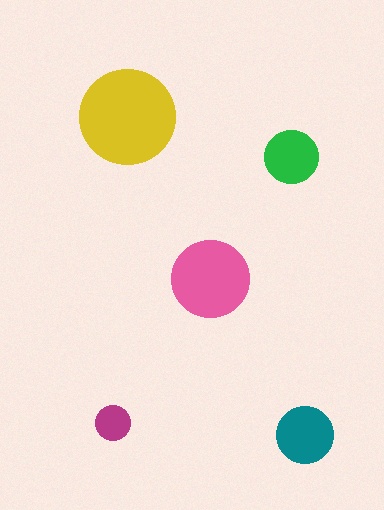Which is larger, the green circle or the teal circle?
The teal one.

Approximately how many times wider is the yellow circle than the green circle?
About 2 times wider.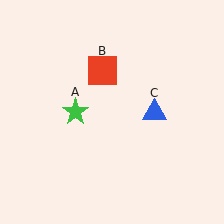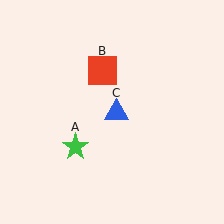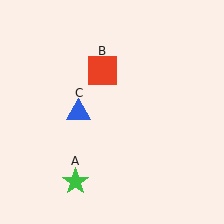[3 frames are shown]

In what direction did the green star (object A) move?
The green star (object A) moved down.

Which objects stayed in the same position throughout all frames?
Red square (object B) remained stationary.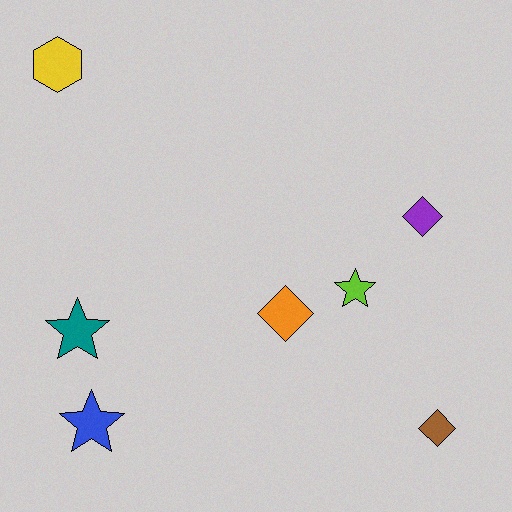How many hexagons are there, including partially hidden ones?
There is 1 hexagon.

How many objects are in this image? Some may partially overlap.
There are 7 objects.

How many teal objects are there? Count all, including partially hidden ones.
There is 1 teal object.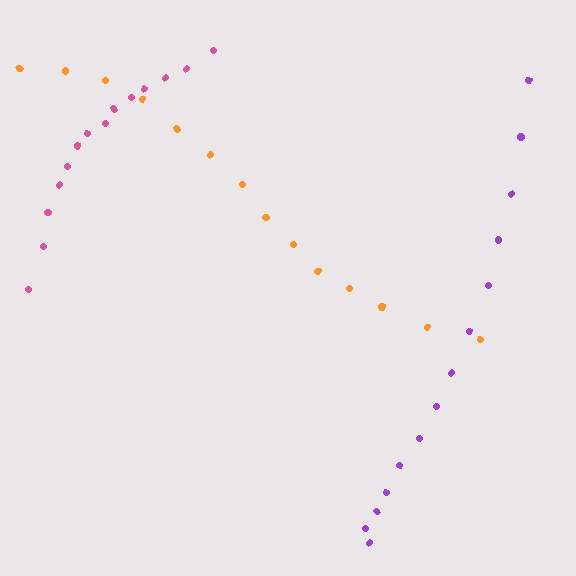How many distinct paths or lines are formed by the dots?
There are 3 distinct paths.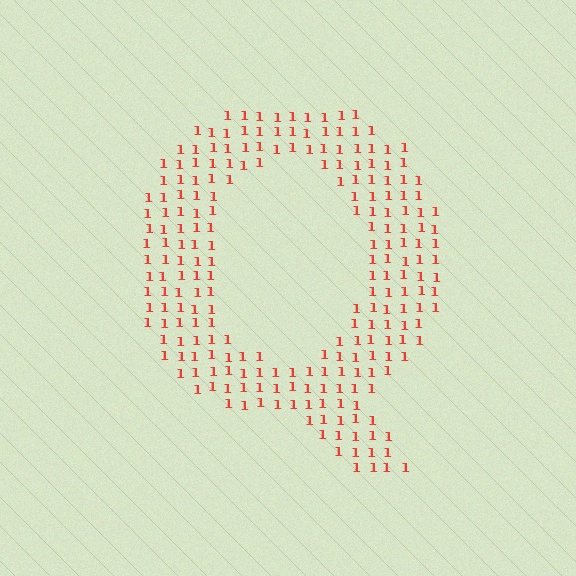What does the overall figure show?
The overall figure shows the letter Q.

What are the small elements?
The small elements are digit 1's.